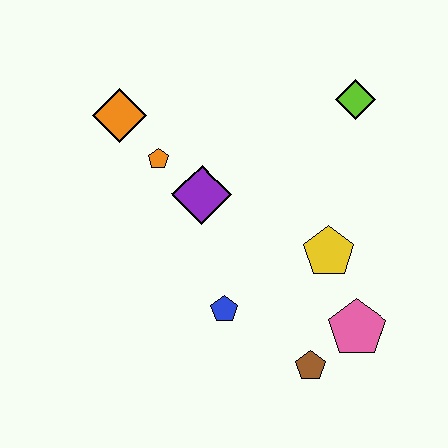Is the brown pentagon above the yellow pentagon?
No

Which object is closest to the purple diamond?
The orange pentagon is closest to the purple diamond.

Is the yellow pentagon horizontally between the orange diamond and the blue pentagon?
No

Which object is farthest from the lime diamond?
The brown pentagon is farthest from the lime diamond.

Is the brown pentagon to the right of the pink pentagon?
No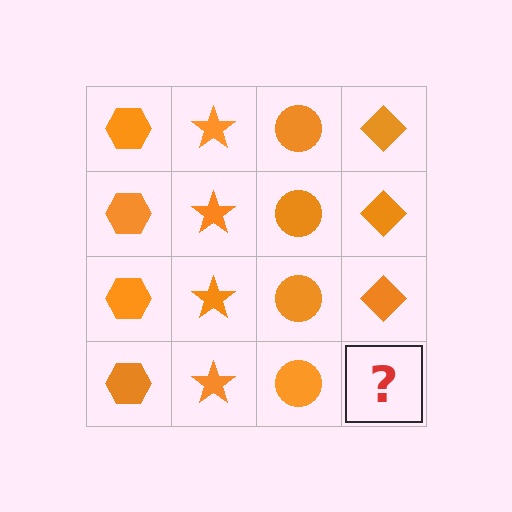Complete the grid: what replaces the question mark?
The question mark should be replaced with an orange diamond.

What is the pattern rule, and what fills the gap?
The rule is that each column has a consistent shape. The gap should be filled with an orange diamond.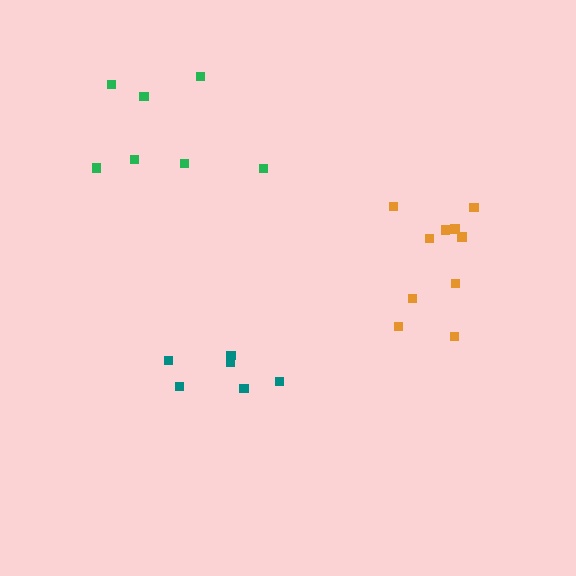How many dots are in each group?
Group 1: 10 dots, Group 2: 7 dots, Group 3: 6 dots (23 total).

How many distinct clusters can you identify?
There are 3 distinct clusters.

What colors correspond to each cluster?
The clusters are colored: orange, green, teal.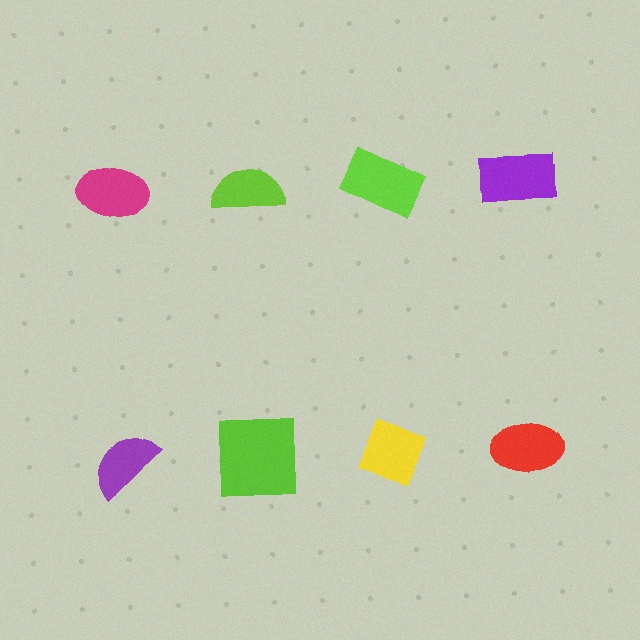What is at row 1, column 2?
A lime semicircle.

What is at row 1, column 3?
A lime rectangle.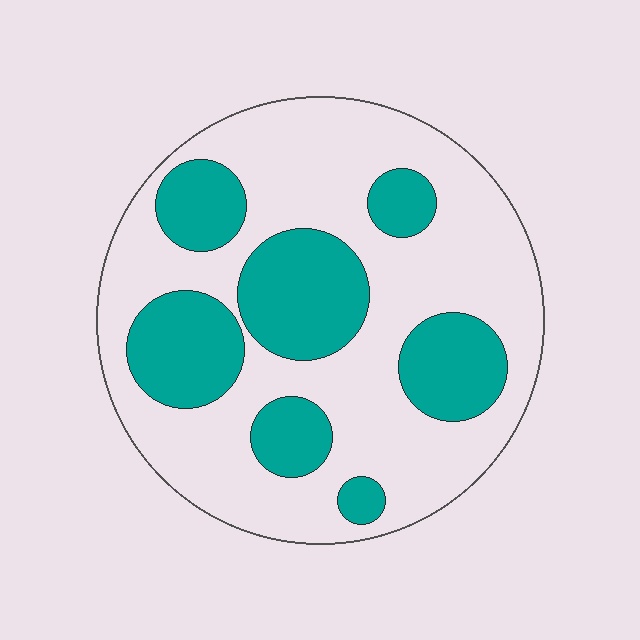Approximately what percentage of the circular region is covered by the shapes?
Approximately 35%.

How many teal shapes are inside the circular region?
7.